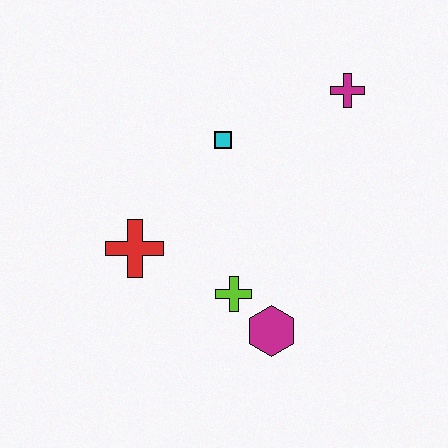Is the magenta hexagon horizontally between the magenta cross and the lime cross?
Yes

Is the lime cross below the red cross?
Yes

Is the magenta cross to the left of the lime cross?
No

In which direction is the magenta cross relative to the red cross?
The magenta cross is to the right of the red cross.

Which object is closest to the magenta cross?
The cyan square is closest to the magenta cross.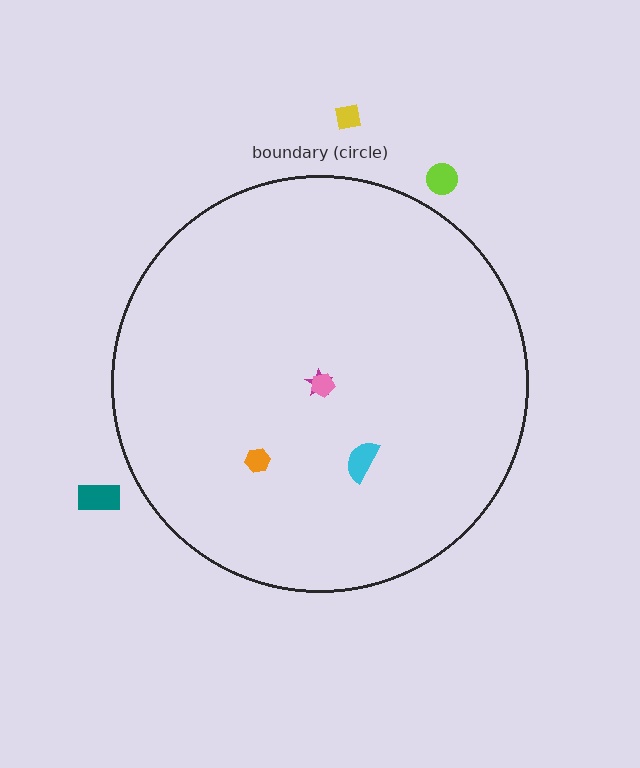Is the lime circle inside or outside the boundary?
Outside.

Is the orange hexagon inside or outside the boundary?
Inside.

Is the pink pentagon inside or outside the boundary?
Inside.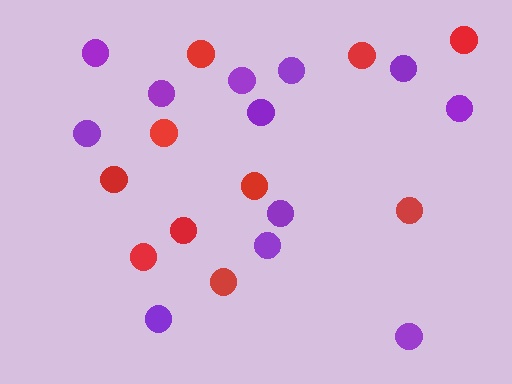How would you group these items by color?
There are 2 groups: one group of red circles (10) and one group of purple circles (12).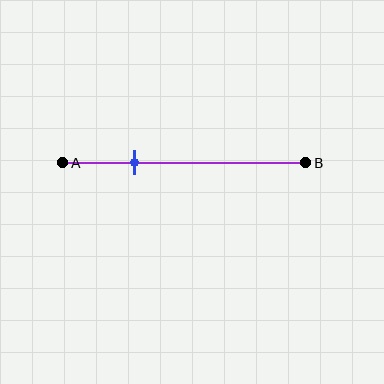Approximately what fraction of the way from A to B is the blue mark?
The blue mark is approximately 30% of the way from A to B.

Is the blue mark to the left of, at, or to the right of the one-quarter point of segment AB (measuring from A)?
The blue mark is to the right of the one-quarter point of segment AB.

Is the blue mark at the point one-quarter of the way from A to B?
No, the mark is at about 30% from A, not at the 25% one-quarter point.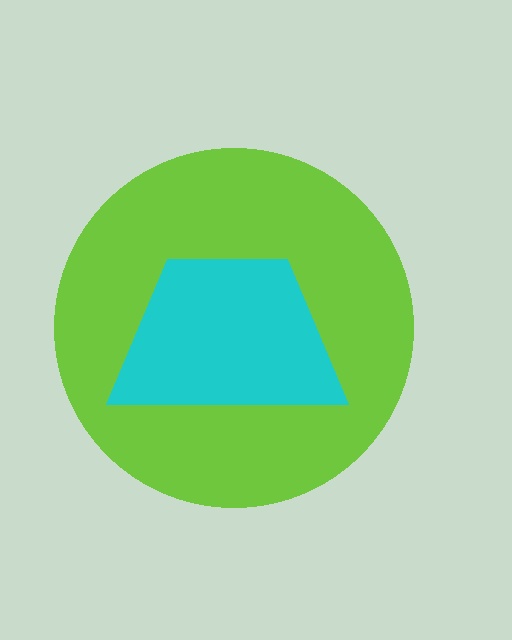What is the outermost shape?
The lime circle.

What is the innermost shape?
The cyan trapezoid.